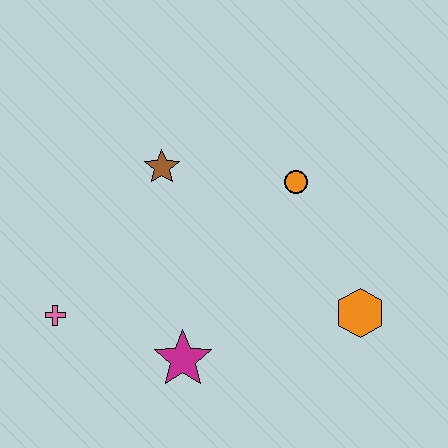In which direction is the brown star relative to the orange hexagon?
The brown star is to the left of the orange hexagon.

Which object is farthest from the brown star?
The orange hexagon is farthest from the brown star.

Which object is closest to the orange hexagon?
The orange circle is closest to the orange hexagon.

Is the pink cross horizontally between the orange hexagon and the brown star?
No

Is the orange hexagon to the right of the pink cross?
Yes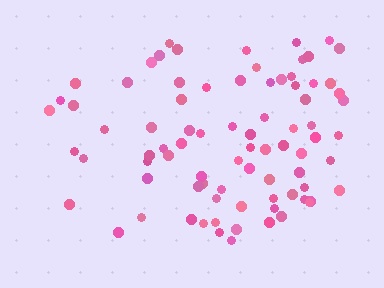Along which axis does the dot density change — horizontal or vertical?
Horizontal.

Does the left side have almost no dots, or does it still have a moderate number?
Still a moderate number, just noticeably fewer than the right.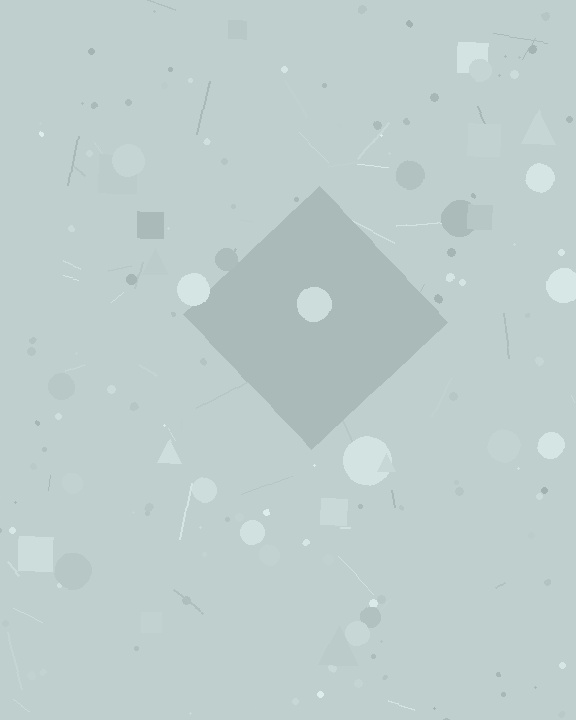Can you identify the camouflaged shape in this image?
The camouflaged shape is a diamond.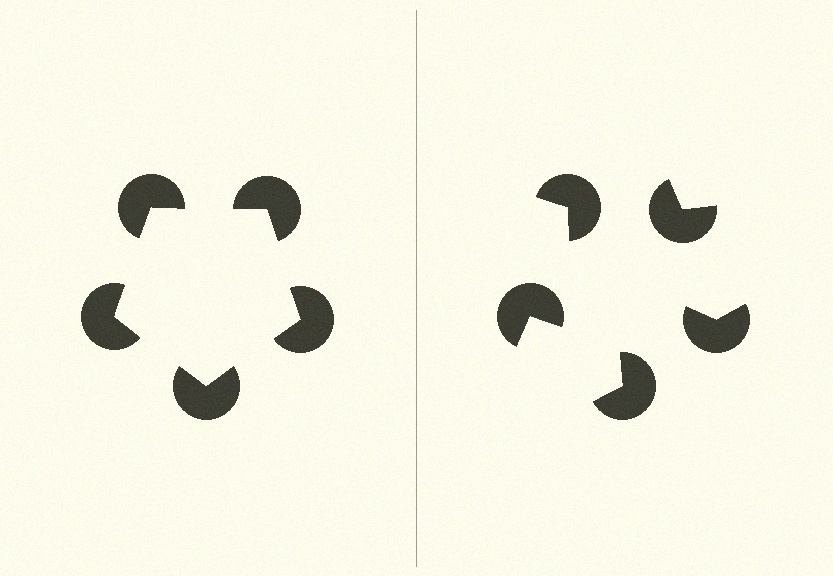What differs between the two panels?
The pac-man discs are positioned identically on both sides; only the wedge orientations differ. On the left they align to a pentagon; on the right they are misaligned.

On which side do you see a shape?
An illusory pentagon appears on the left side. On the right side the wedge cuts are rotated, so no coherent shape forms.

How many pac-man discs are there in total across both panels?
10 — 5 on each side.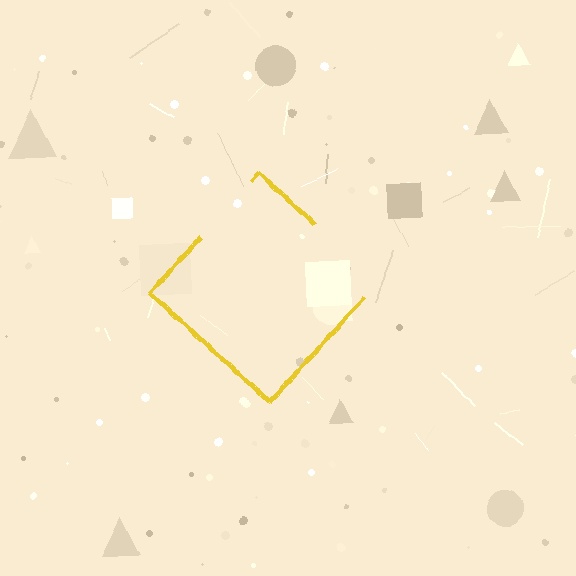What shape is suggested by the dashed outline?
The dashed outline suggests a diamond.